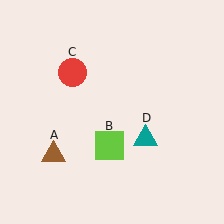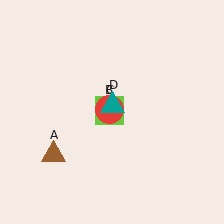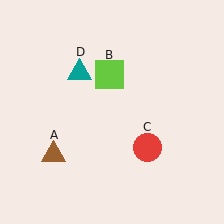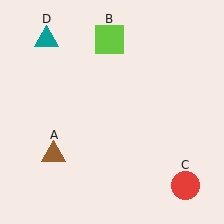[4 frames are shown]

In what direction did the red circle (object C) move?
The red circle (object C) moved down and to the right.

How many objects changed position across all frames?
3 objects changed position: lime square (object B), red circle (object C), teal triangle (object D).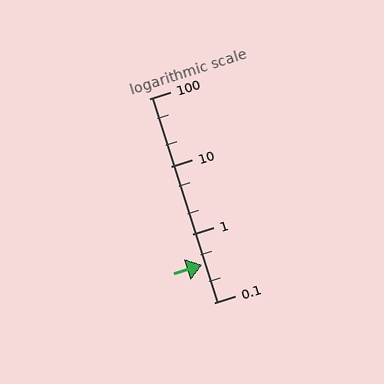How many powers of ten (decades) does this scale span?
The scale spans 3 decades, from 0.1 to 100.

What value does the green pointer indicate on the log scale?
The pointer indicates approximately 0.36.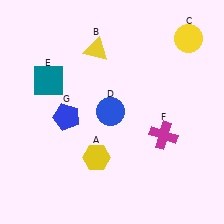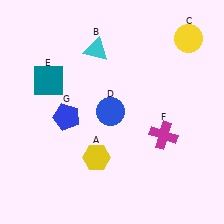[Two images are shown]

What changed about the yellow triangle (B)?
In Image 1, B is yellow. In Image 2, it changed to cyan.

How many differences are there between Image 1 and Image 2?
There is 1 difference between the two images.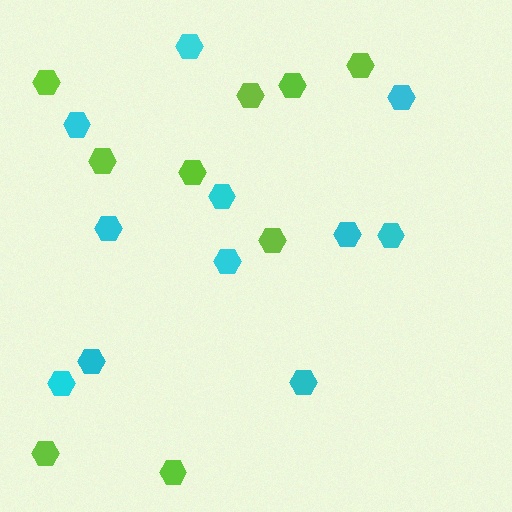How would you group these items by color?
There are 2 groups: one group of lime hexagons (9) and one group of cyan hexagons (11).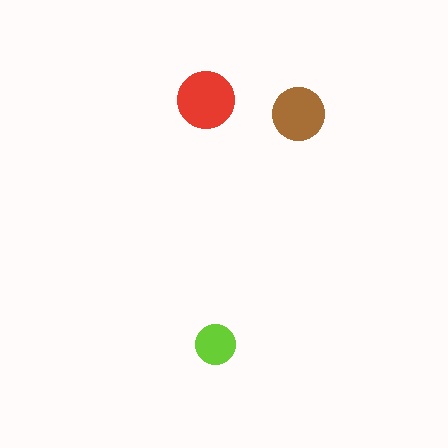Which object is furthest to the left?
The red circle is leftmost.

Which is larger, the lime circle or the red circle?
The red one.